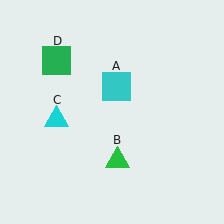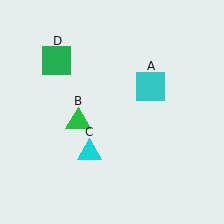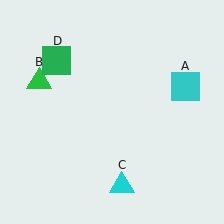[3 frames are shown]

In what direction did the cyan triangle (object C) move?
The cyan triangle (object C) moved down and to the right.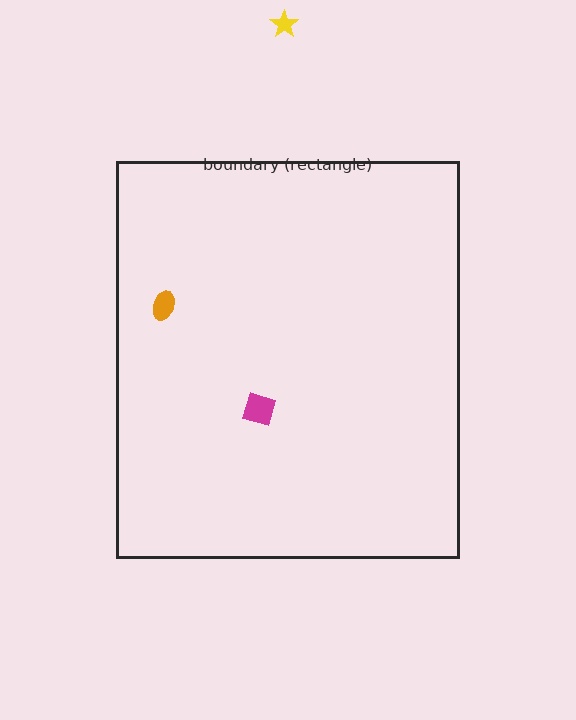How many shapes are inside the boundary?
2 inside, 1 outside.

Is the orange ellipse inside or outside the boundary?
Inside.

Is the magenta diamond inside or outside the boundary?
Inside.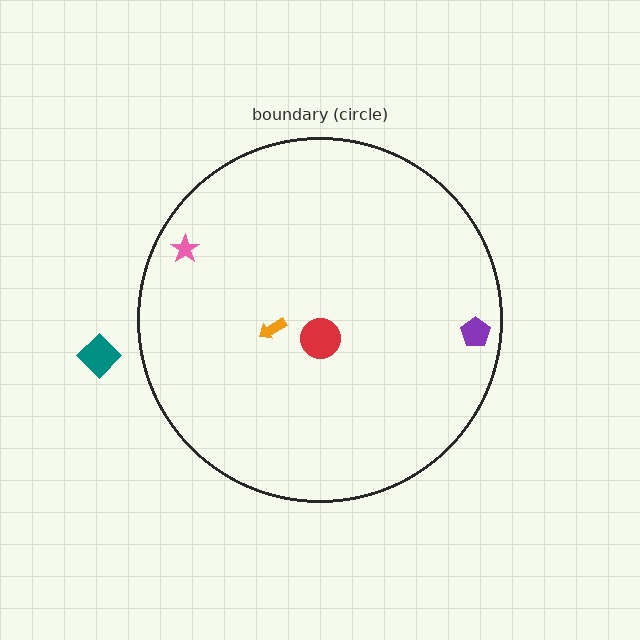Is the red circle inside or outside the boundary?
Inside.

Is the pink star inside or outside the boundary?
Inside.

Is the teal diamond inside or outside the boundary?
Outside.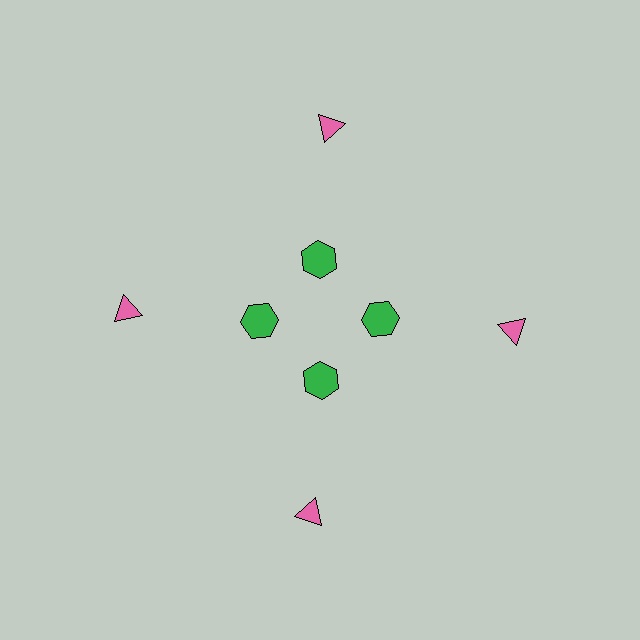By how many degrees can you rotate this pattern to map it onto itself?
The pattern maps onto itself every 90 degrees of rotation.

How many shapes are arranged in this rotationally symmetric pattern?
There are 8 shapes, arranged in 4 groups of 2.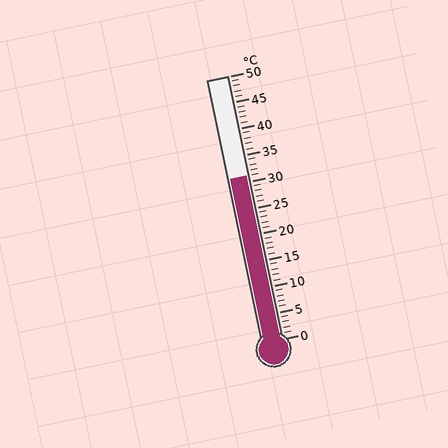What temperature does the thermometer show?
The thermometer shows approximately 31°C.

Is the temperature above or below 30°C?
The temperature is above 30°C.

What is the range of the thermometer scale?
The thermometer scale ranges from 0°C to 50°C.